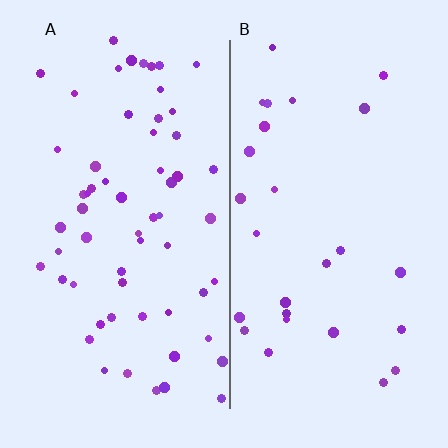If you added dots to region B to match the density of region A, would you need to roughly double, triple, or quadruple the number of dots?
Approximately double.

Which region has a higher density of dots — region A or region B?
A (the left).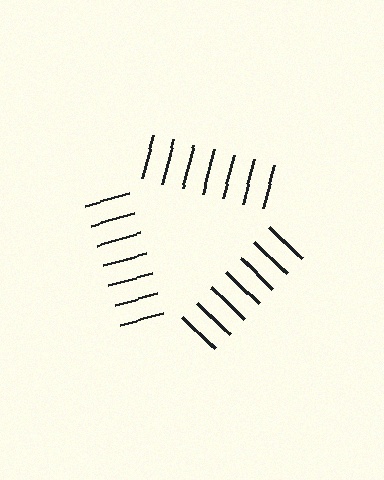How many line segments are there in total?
21 — 7 along each of the 3 edges.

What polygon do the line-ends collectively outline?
An illusory triangle — the line segments terminate on its edges but no continuous stroke is drawn.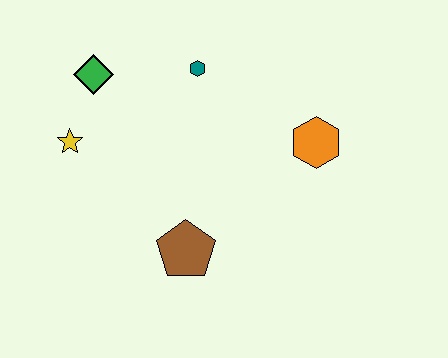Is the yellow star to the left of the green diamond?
Yes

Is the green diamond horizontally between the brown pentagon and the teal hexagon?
No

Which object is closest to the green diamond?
The yellow star is closest to the green diamond.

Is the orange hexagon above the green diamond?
No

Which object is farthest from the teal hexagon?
The brown pentagon is farthest from the teal hexagon.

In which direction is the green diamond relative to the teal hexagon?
The green diamond is to the left of the teal hexagon.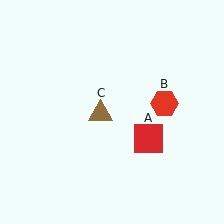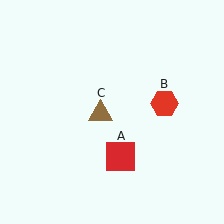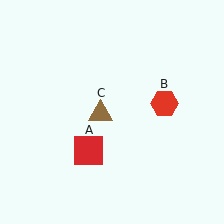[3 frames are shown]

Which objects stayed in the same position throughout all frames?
Red hexagon (object B) and brown triangle (object C) remained stationary.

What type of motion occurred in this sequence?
The red square (object A) rotated clockwise around the center of the scene.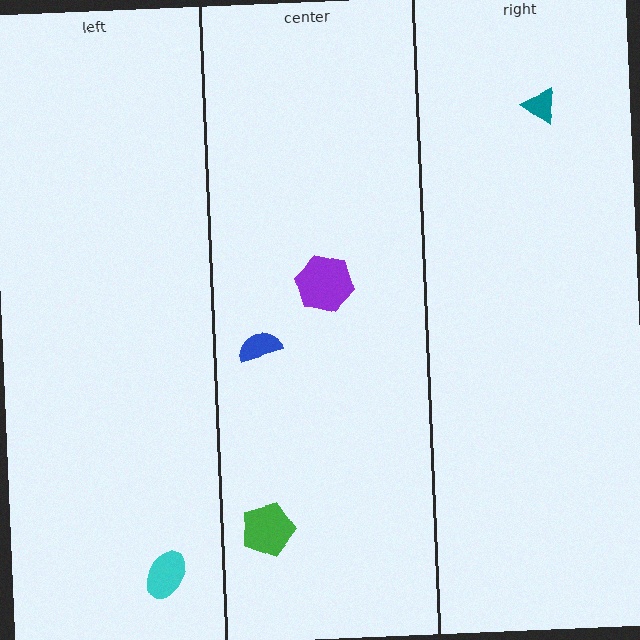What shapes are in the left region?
The cyan ellipse.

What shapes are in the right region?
The teal triangle.